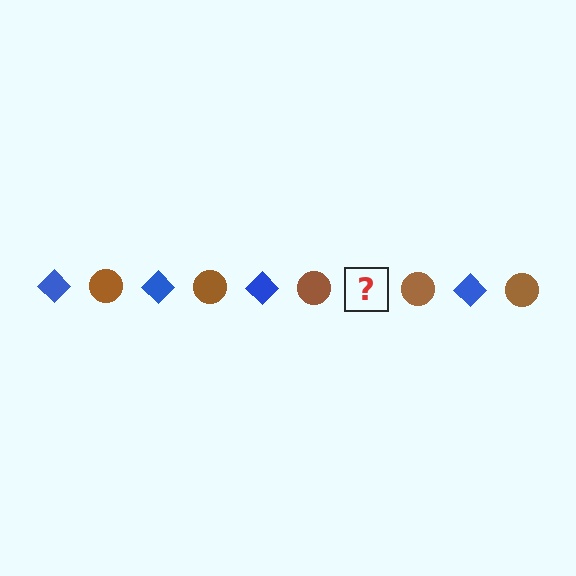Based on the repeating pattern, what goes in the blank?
The blank should be a blue diamond.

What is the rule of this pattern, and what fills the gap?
The rule is that the pattern alternates between blue diamond and brown circle. The gap should be filled with a blue diamond.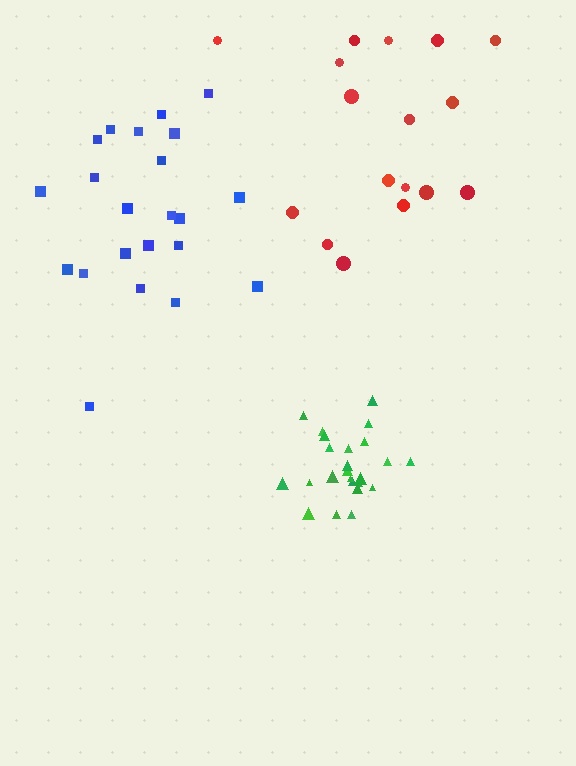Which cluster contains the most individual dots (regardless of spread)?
Green (24).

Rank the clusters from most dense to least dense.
green, blue, red.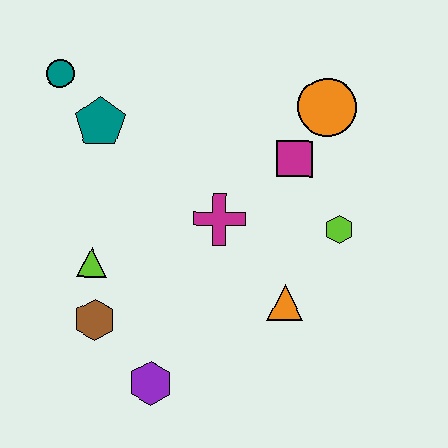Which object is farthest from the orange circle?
The purple hexagon is farthest from the orange circle.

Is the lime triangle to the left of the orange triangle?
Yes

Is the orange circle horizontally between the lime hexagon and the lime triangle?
Yes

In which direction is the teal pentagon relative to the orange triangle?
The teal pentagon is to the left of the orange triangle.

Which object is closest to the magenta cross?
The magenta square is closest to the magenta cross.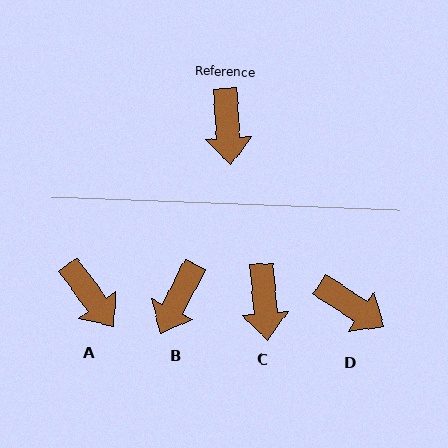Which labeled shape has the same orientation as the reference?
C.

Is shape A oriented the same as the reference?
No, it is off by about 32 degrees.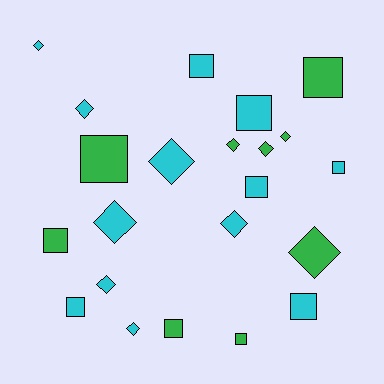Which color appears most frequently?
Cyan, with 13 objects.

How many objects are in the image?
There are 22 objects.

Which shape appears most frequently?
Square, with 11 objects.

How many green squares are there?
There are 5 green squares.